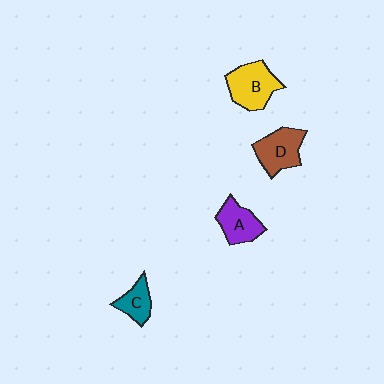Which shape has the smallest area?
Shape C (teal).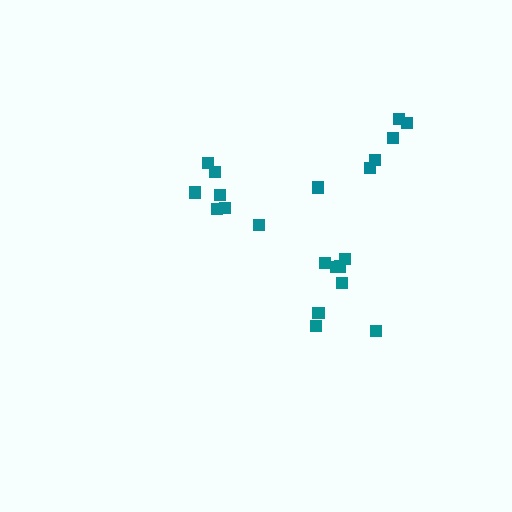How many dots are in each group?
Group 1: 7 dots, Group 2: 8 dots, Group 3: 6 dots (21 total).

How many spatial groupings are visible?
There are 3 spatial groupings.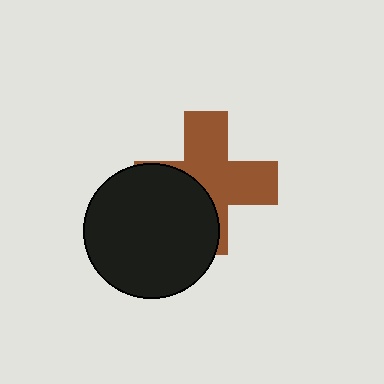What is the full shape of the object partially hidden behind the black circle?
The partially hidden object is a brown cross.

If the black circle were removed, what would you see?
You would see the complete brown cross.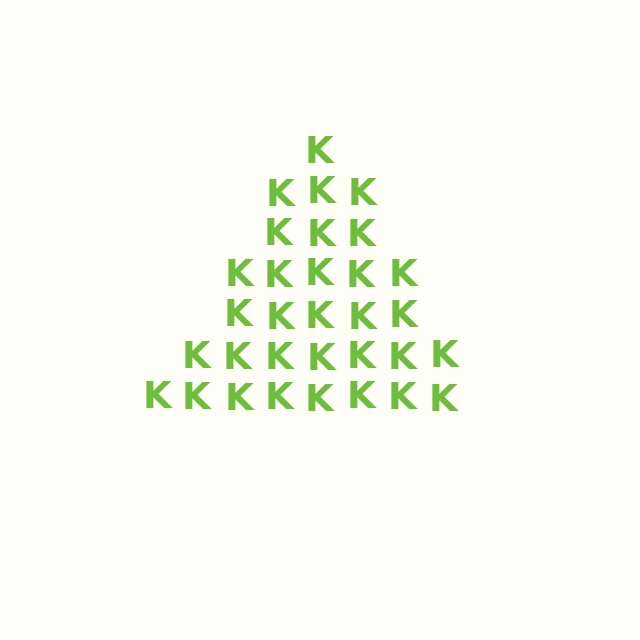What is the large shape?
The large shape is a triangle.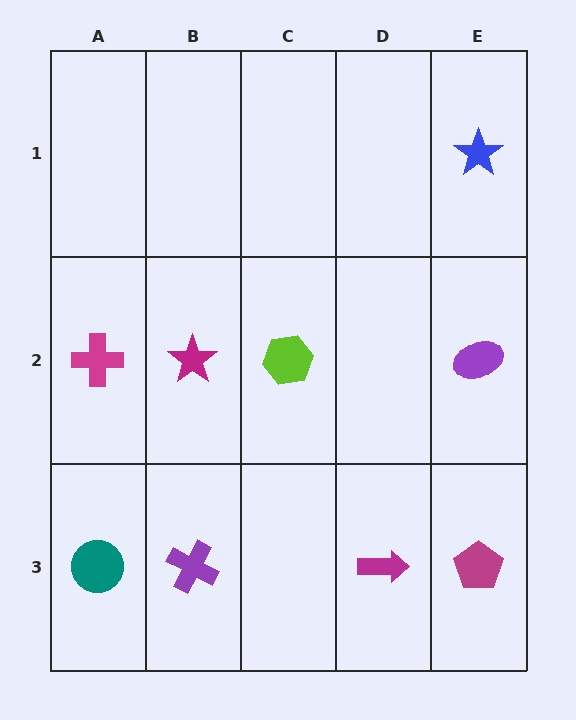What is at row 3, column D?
A magenta arrow.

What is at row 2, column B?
A magenta star.